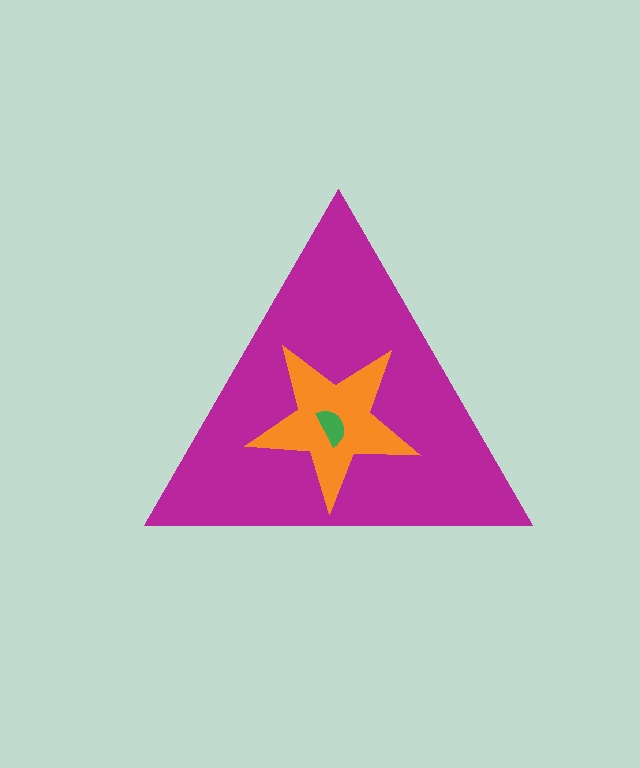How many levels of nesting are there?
3.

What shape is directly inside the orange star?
The green semicircle.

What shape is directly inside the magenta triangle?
The orange star.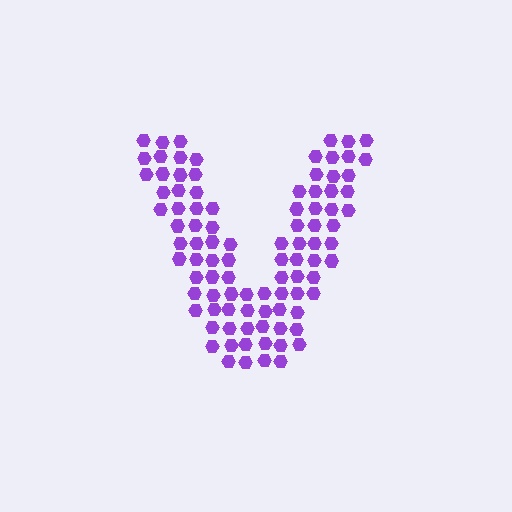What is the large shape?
The large shape is the letter V.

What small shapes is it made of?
It is made of small hexagons.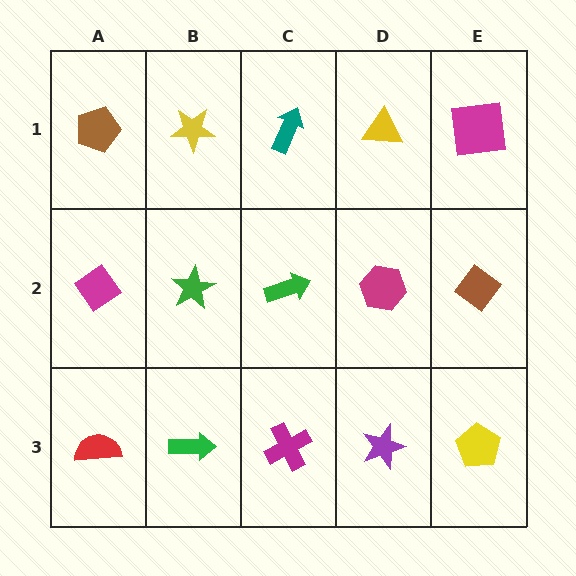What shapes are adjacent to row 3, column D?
A magenta hexagon (row 2, column D), a magenta cross (row 3, column C), a yellow pentagon (row 3, column E).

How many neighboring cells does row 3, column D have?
3.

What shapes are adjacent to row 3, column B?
A green star (row 2, column B), a red semicircle (row 3, column A), a magenta cross (row 3, column C).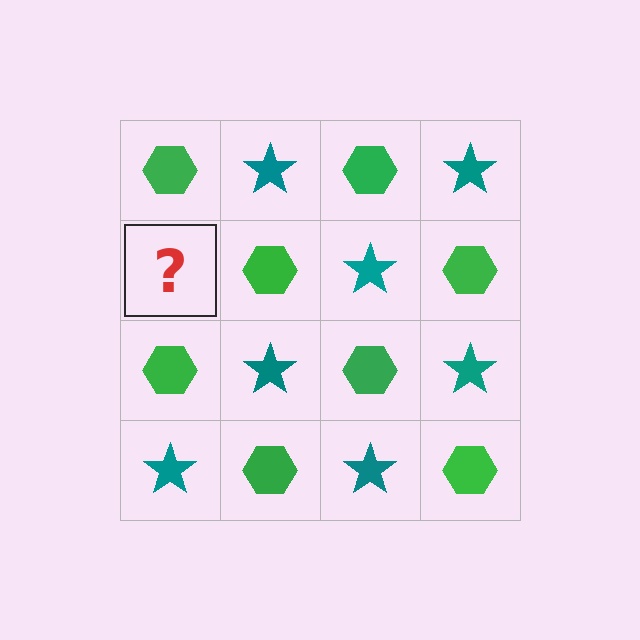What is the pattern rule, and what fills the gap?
The rule is that it alternates green hexagon and teal star in a checkerboard pattern. The gap should be filled with a teal star.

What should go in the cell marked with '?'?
The missing cell should contain a teal star.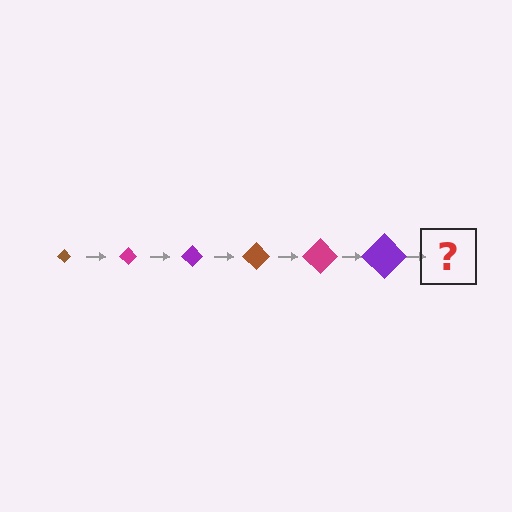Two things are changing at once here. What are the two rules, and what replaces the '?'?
The two rules are that the diamond grows larger each step and the color cycles through brown, magenta, and purple. The '?' should be a brown diamond, larger than the previous one.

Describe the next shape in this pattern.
It should be a brown diamond, larger than the previous one.